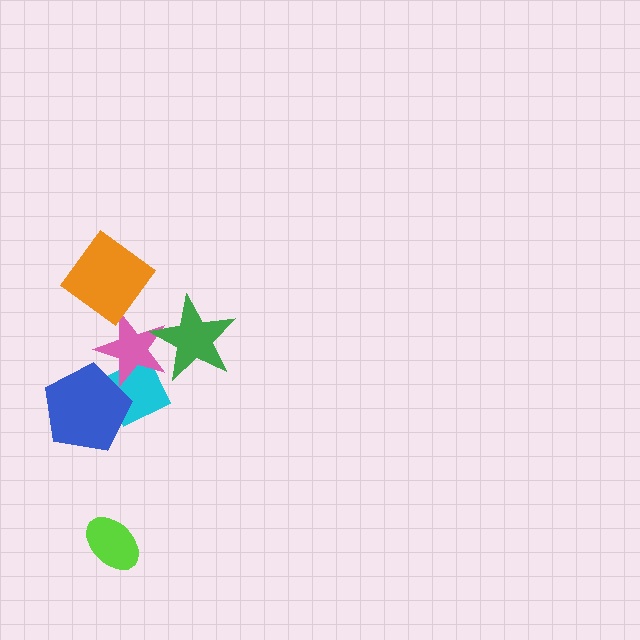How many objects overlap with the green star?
1 object overlaps with the green star.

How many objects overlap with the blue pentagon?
2 objects overlap with the blue pentagon.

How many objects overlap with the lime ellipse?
0 objects overlap with the lime ellipse.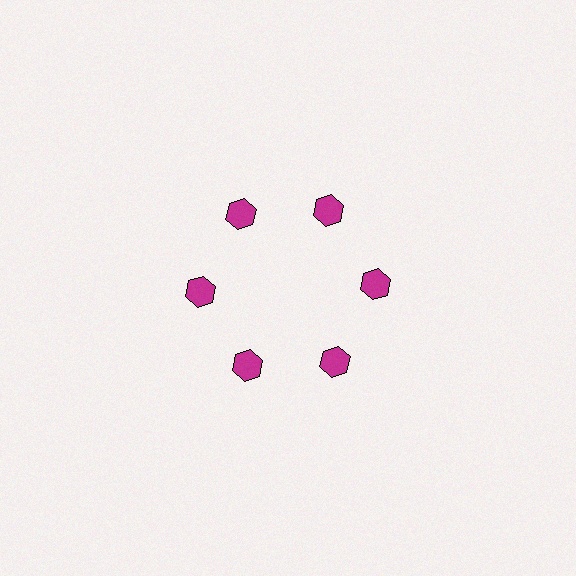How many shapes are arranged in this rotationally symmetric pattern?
There are 6 shapes, arranged in 6 groups of 1.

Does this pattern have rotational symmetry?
Yes, this pattern has 6-fold rotational symmetry. It looks the same after rotating 60 degrees around the center.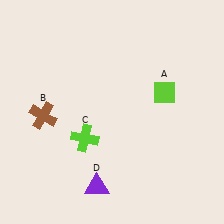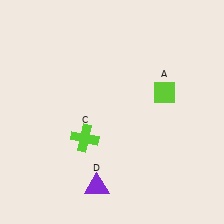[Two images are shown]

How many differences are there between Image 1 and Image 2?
There is 1 difference between the two images.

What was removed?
The brown cross (B) was removed in Image 2.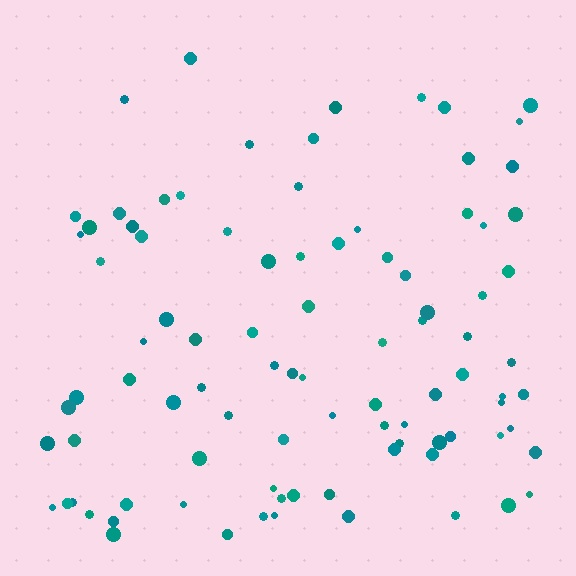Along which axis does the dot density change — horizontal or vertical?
Vertical.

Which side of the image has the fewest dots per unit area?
The top.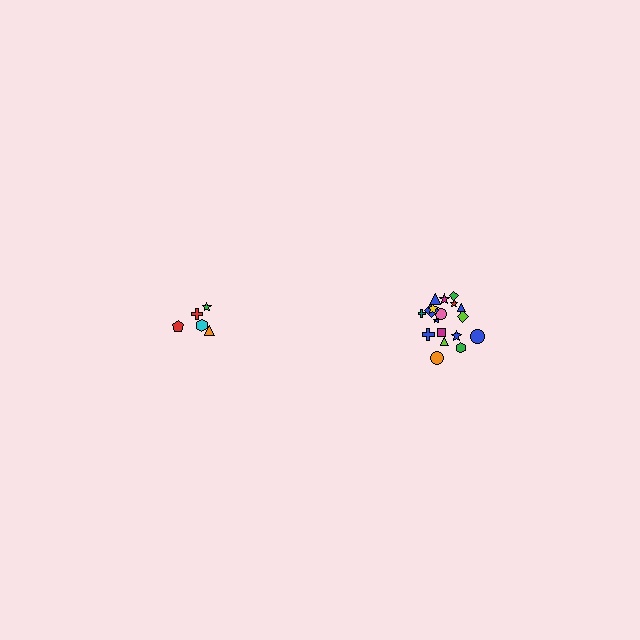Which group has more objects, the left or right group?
The right group.